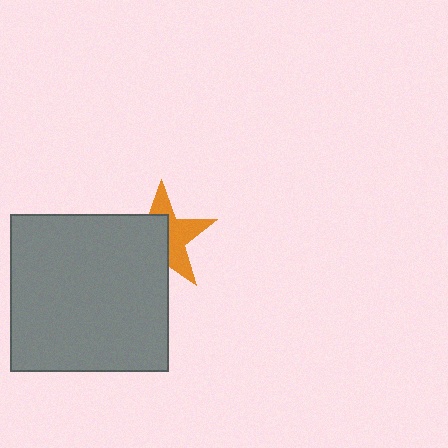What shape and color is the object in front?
The object in front is a gray square.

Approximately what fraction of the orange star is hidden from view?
Roughly 54% of the orange star is hidden behind the gray square.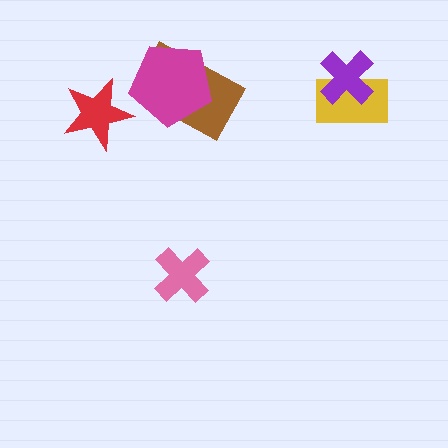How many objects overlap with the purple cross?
1 object overlaps with the purple cross.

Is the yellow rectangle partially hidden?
Yes, it is partially covered by another shape.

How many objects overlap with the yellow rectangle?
1 object overlaps with the yellow rectangle.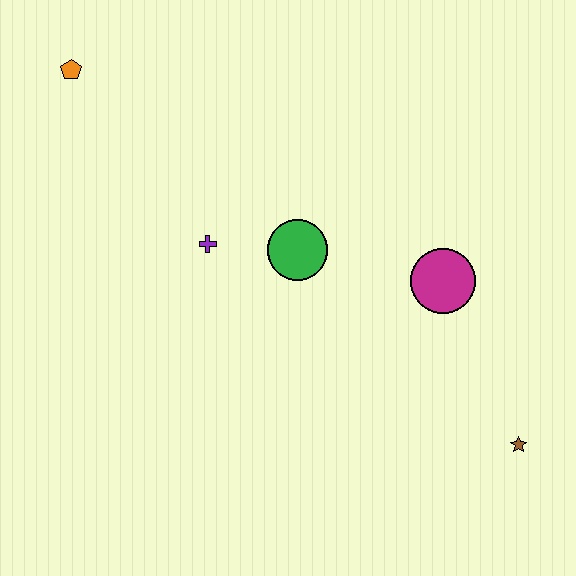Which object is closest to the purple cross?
The green circle is closest to the purple cross.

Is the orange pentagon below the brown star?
No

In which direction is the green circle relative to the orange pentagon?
The green circle is to the right of the orange pentagon.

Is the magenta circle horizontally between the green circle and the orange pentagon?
No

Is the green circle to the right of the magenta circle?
No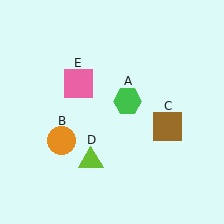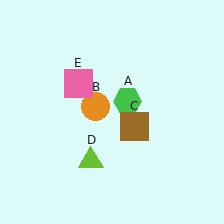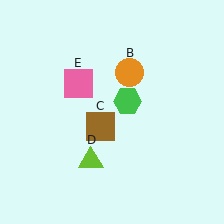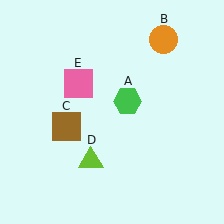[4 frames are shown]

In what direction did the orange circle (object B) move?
The orange circle (object B) moved up and to the right.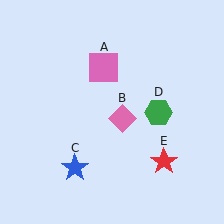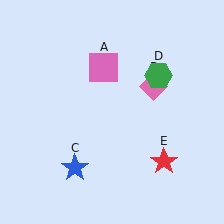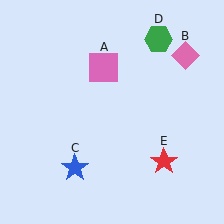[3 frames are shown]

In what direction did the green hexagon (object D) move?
The green hexagon (object D) moved up.